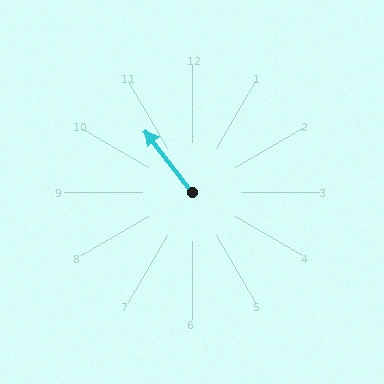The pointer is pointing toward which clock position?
Roughly 11 o'clock.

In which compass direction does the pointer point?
Northwest.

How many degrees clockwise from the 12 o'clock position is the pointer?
Approximately 322 degrees.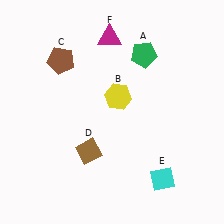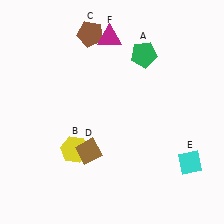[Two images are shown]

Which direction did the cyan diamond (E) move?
The cyan diamond (E) moved right.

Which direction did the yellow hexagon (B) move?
The yellow hexagon (B) moved down.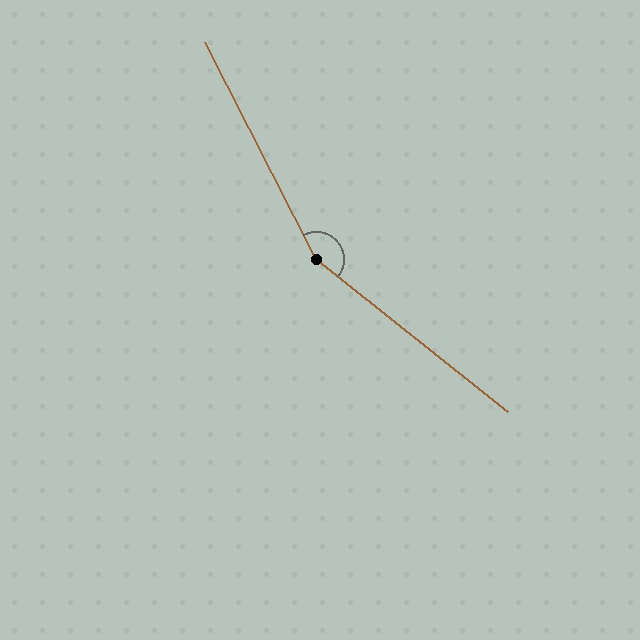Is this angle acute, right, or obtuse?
It is obtuse.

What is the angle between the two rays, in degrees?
Approximately 156 degrees.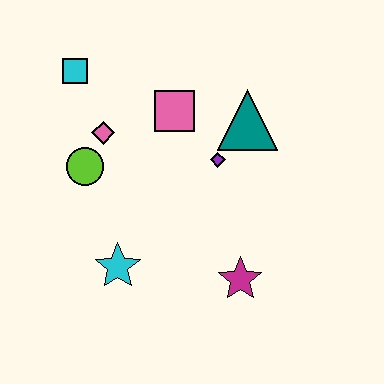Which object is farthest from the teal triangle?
The cyan star is farthest from the teal triangle.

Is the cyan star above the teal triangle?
No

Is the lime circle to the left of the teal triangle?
Yes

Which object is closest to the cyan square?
The pink diamond is closest to the cyan square.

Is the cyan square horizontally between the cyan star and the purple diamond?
No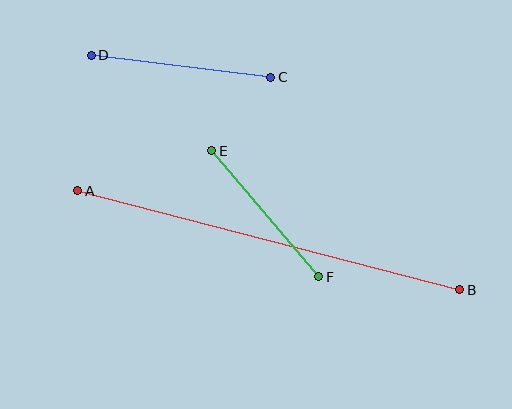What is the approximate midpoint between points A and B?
The midpoint is at approximately (269, 240) pixels.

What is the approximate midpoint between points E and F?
The midpoint is at approximately (265, 214) pixels.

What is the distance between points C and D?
The distance is approximately 180 pixels.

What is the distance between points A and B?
The distance is approximately 395 pixels.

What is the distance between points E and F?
The distance is approximately 165 pixels.